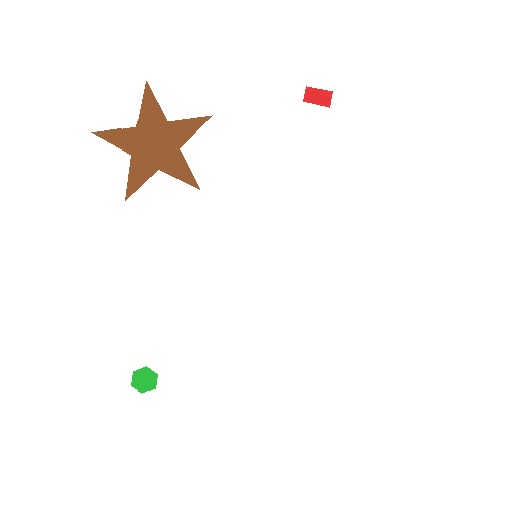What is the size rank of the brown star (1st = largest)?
1st.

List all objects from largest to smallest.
The brown star, the green hexagon, the red rectangle.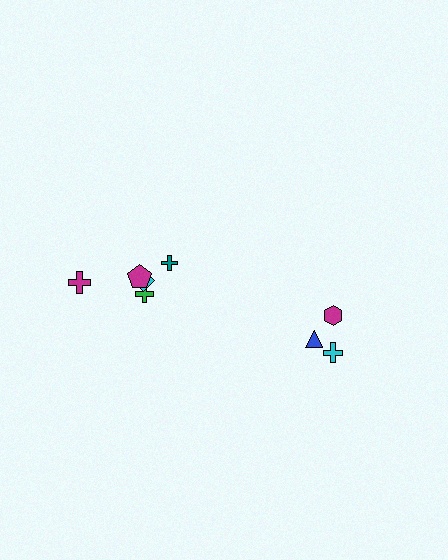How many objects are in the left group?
There are 5 objects.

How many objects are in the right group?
There are 3 objects.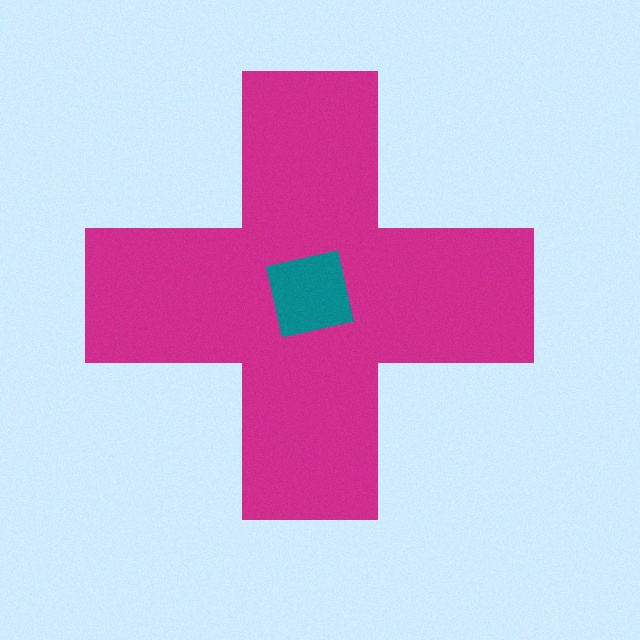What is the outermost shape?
The magenta cross.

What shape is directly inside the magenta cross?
The teal square.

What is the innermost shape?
The teal square.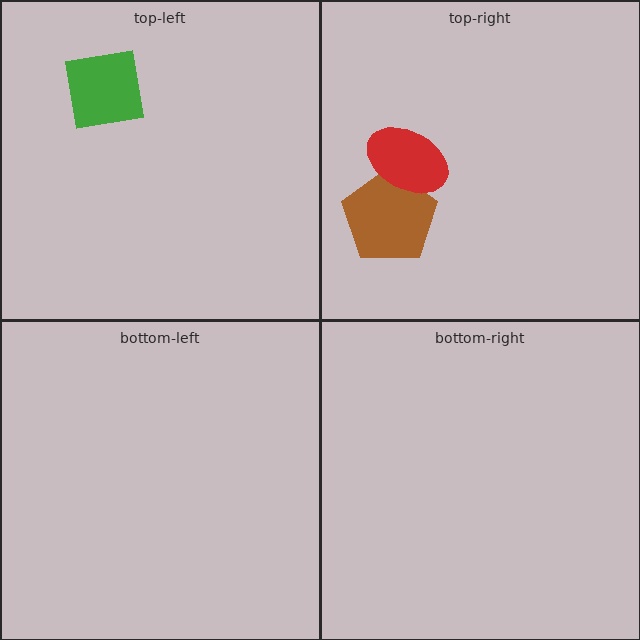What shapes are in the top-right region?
The brown pentagon, the red ellipse.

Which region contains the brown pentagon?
The top-right region.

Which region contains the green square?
The top-left region.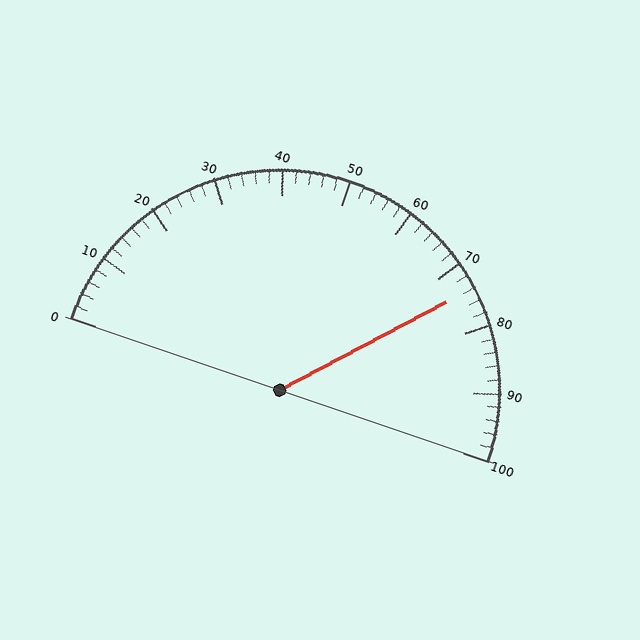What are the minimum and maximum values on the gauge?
The gauge ranges from 0 to 100.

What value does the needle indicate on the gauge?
The needle indicates approximately 74.